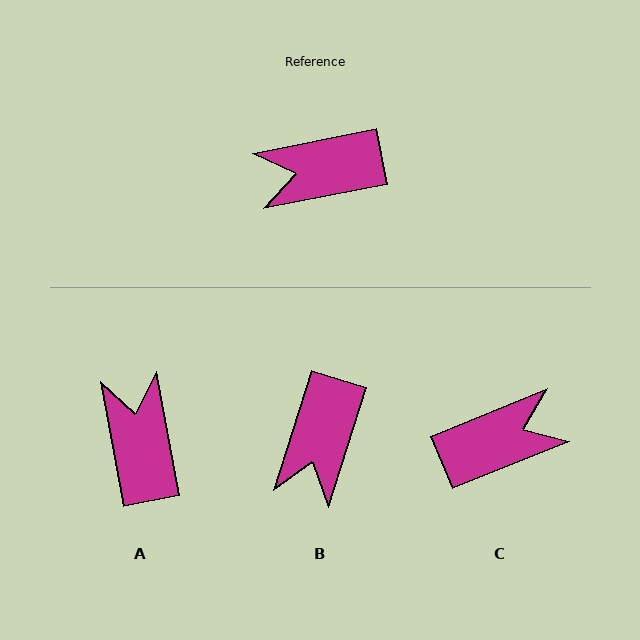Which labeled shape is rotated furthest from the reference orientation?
C, about 169 degrees away.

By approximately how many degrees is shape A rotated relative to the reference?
Approximately 91 degrees clockwise.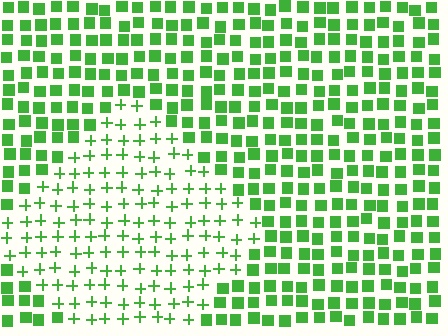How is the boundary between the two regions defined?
The boundary is defined by a change in element shape: plus signs inside vs. squares outside. All elements share the same color and spacing.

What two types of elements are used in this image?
The image uses plus signs inside the diamond region and squares outside it.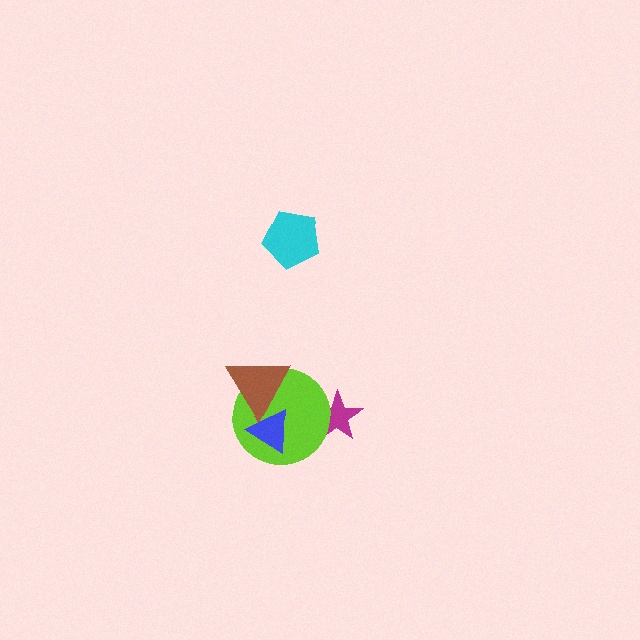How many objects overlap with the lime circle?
3 objects overlap with the lime circle.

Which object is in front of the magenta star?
The lime circle is in front of the magenta star.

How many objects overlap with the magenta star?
1 object overlaps with the magenta star.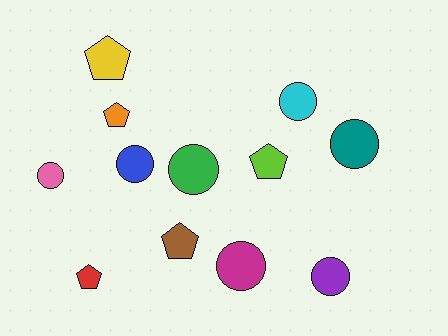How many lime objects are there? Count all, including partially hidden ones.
There is 1 lime object.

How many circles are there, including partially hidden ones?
There are 7 circles.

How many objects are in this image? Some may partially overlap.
There are 12 objects.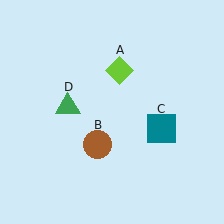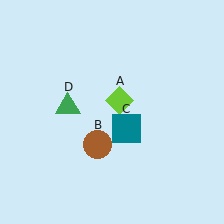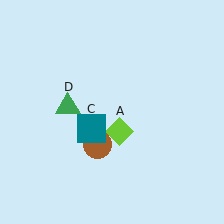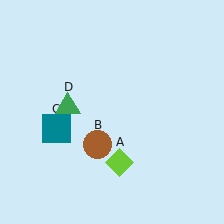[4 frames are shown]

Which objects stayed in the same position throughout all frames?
Brown circle (object B) and green triangle (object D) remained stationary.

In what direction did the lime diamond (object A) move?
The lime diamond (object A) moved down.